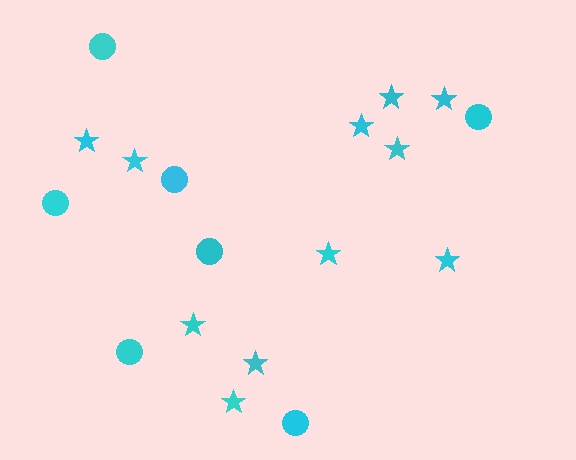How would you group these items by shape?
There are 2 groups: one group of circles (7) and one group of stars (11).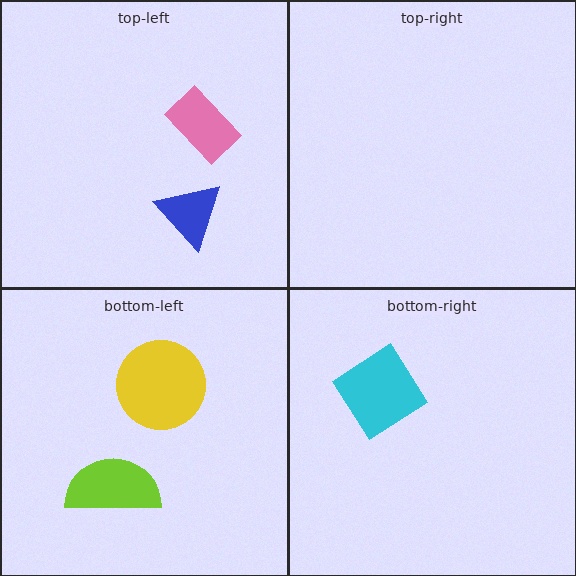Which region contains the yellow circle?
The bottom-left region.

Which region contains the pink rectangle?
The top-left region.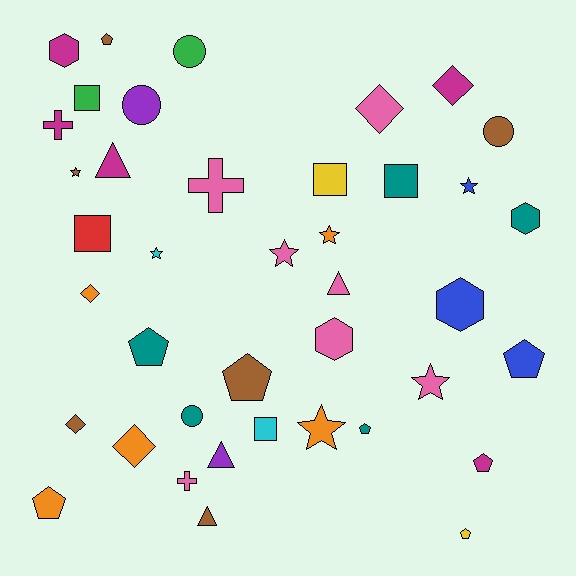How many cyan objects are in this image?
There are 2 cyan objects.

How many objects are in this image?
There are 40 objects.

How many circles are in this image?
There are 4 circles.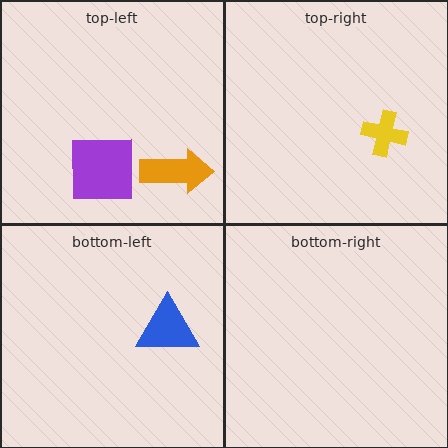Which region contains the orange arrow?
The top-left region.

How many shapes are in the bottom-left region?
1.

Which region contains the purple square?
The top-left region.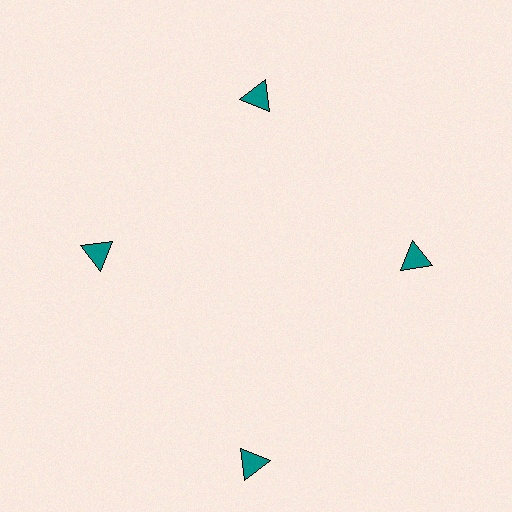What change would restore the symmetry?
The symmetry would be restored by moving it inward, back onto the ring so that all 4 triangles sit at equal angles and equal distance from the center.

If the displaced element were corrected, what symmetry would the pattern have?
It would have 4-fold rotational symmetry — the pattern would map onto itself every 90 degrees.